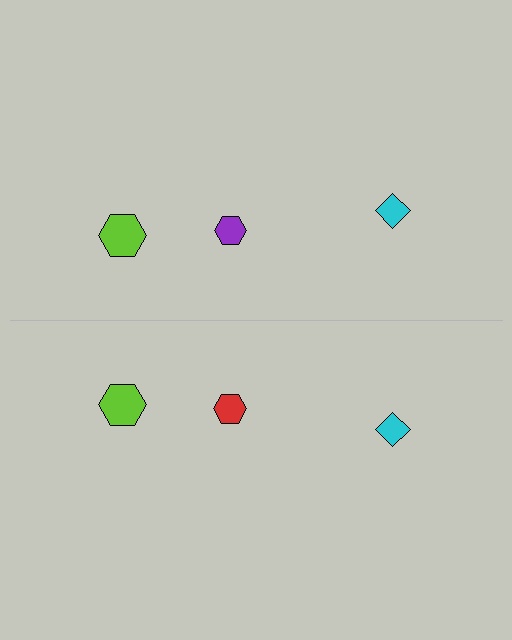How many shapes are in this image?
There are 6 shapes in this image.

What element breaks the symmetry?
The red hexagon on the bottom side breaks the symmetry — its mirror counterpart is purple.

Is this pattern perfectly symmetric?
No, the pattern is not perfectly symmetric. The red hexagon on the bottom side breaks the symmetry — its mirror counterpart is purple.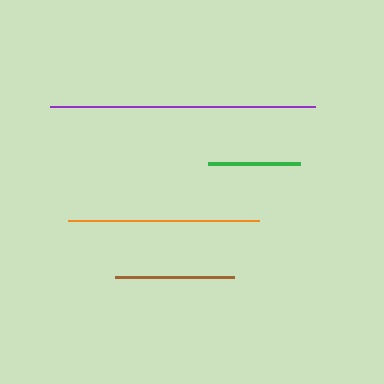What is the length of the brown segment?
The brown segment is approximately 119 pixels long.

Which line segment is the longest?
The purple line is the longest at approximately 265 pixels.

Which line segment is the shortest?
The green line is the shortest at approximately 92 pixels.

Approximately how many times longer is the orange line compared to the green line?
The orange line is approximately 2.1 times the length of the green line.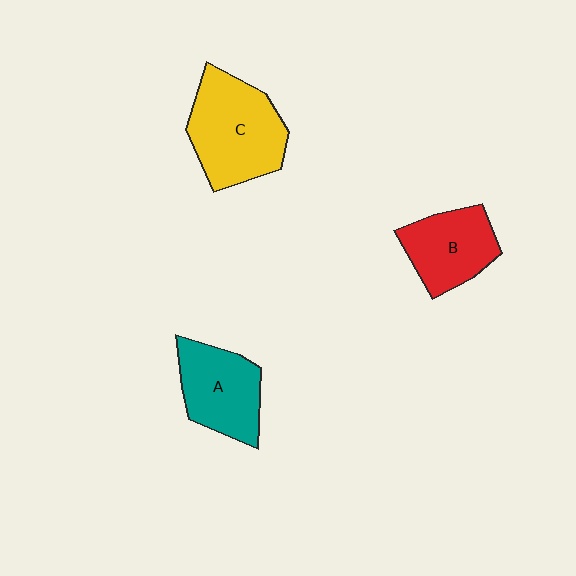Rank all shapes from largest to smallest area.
From largest to smallest: C (yellow), A (teal), B (red).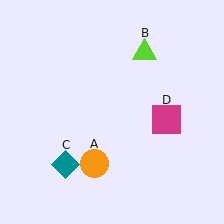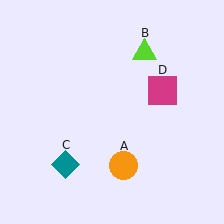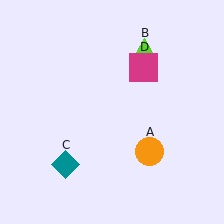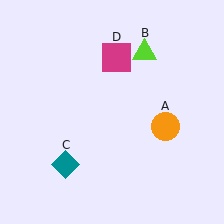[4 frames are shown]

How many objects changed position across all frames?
2 objects changed position: orange circle (object A), magenta square (object D).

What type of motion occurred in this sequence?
The orange circle (object A), magenta square (object D) rotated counterclockwise around the center of the scene.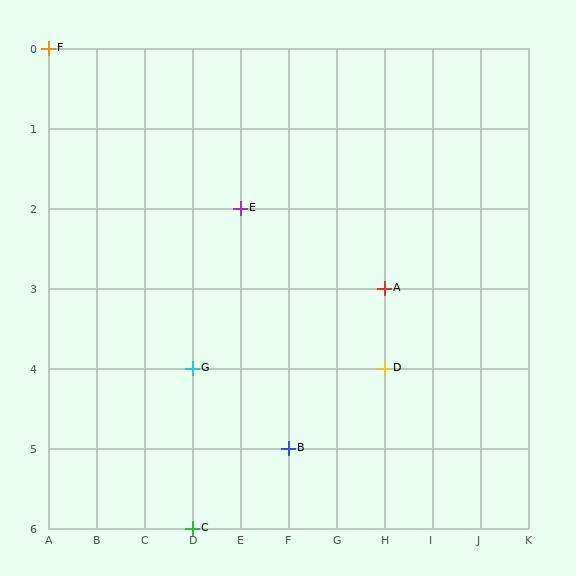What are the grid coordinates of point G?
Point G is at grid coordinates (D, 4).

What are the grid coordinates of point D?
Point D is at grid coordinates (H, 4).